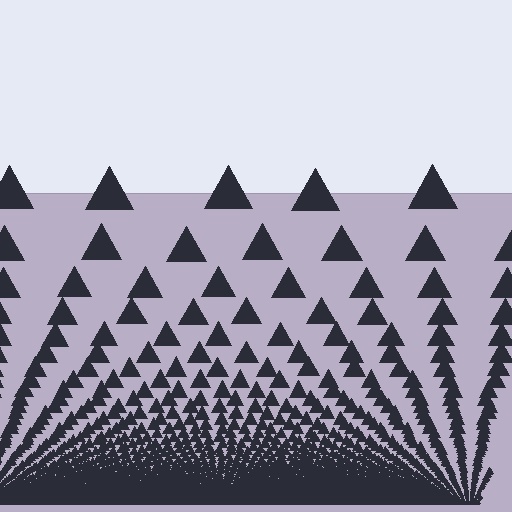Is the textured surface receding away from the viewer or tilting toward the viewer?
The surface appears to tilt toward the viewer. Texture elements get larger and sparser toward the top.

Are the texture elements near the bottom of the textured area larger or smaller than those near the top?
Smaller. The gradient is inverted — elements near the bottom are smaller and denser.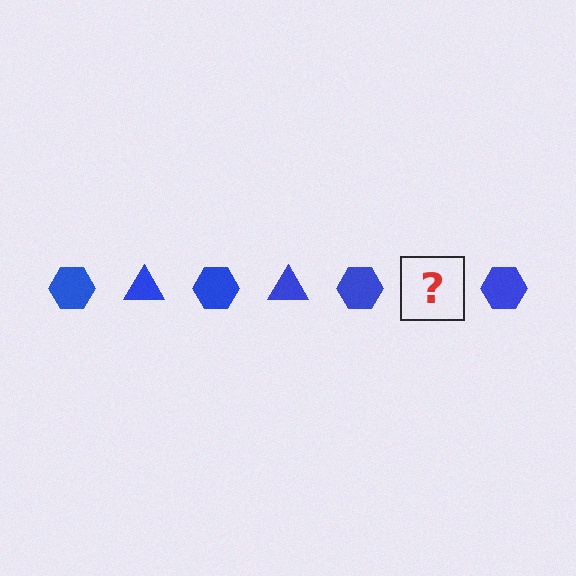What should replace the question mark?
The question mark should be replaced with a blue triangle.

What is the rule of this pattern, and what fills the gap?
The rule is that the pattern cycles through hexagon, triangle shapes in blue. The gap should be filled with a blue triangle.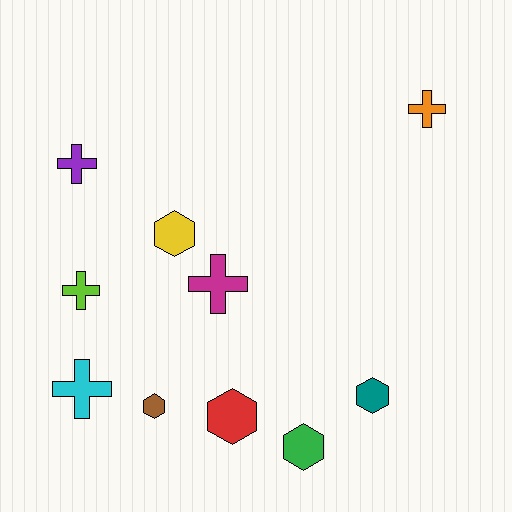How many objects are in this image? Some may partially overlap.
There are 10 objects.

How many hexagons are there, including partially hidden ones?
There are 5 hexagons.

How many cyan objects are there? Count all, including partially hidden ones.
There is 1 cyan object.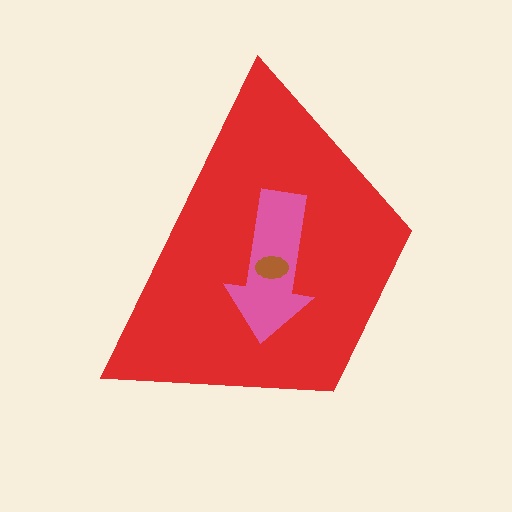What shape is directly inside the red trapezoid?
The pink arrow.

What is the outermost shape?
The red trapezoid.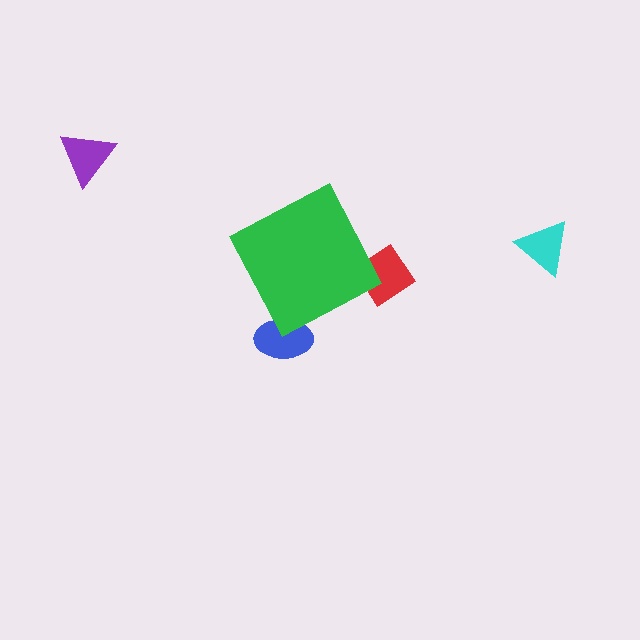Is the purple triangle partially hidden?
No, the purple triangle is fully visible.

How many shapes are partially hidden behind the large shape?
2 shapes are partially hidden.